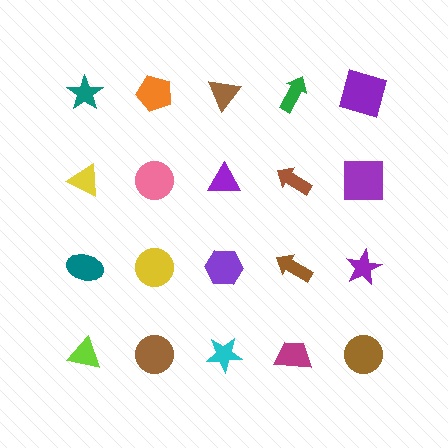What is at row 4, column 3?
A cyan star.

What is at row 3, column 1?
A teal ellipse.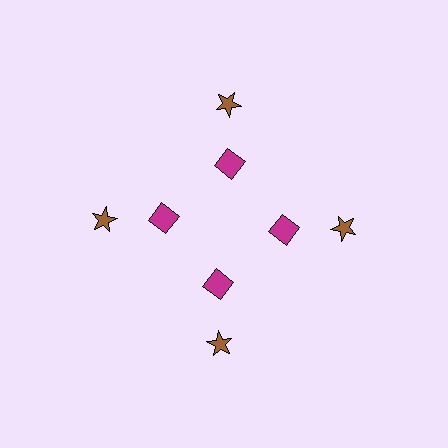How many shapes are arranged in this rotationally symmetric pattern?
There are 8 shapes, arranged in 4 groups of 2.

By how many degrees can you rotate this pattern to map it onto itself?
The pattern maps onto itself every 90 degrees of rotation.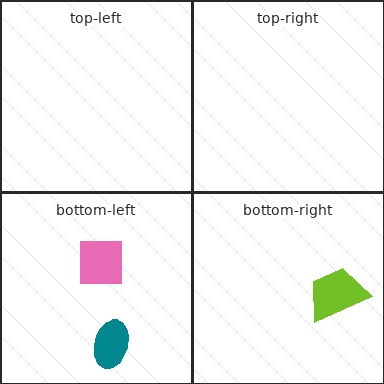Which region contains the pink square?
The bottom-left region.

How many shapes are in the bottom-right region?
1.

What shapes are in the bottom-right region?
The lime trapezoid.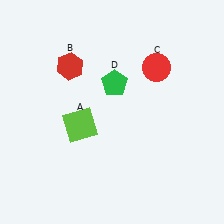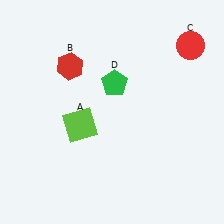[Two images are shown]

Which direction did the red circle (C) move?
The red circle (C) moved right.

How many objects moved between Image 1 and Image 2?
1 object moved between the two images.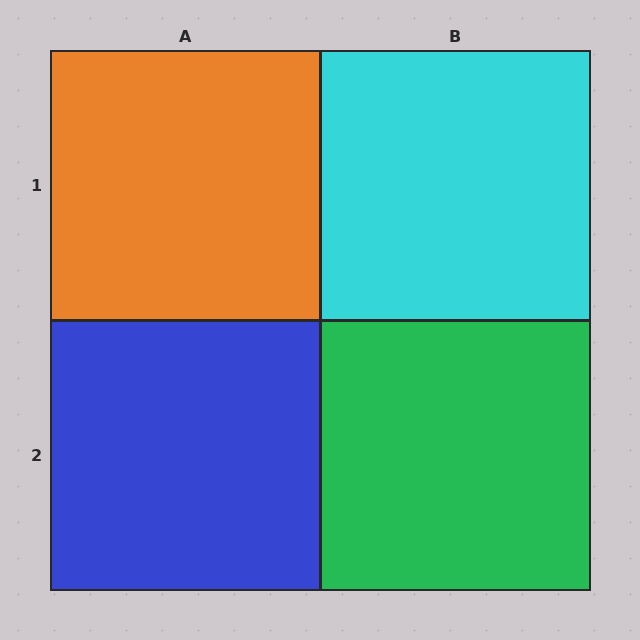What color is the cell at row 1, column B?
Cyan.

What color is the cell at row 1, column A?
Orange.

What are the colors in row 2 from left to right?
Blue, green.